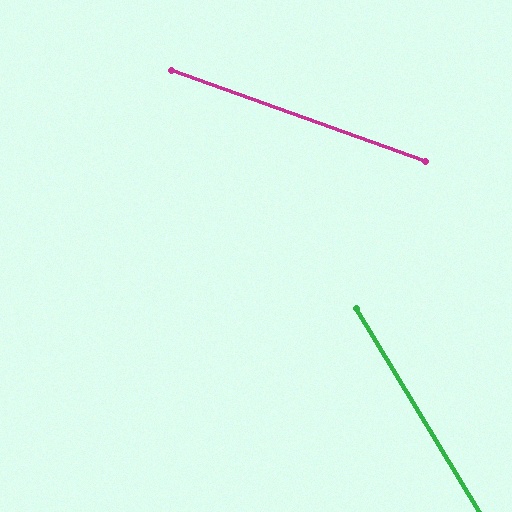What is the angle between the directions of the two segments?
Approximately 39 degrees.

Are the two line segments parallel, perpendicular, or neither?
Neither parallel nor perpendicular — they differ by about 39°.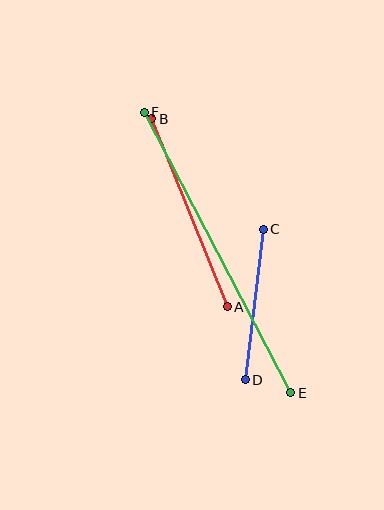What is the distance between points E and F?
The distance is approximately 316 pixels.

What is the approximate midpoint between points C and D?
The midpoint is at approximately (254, 304) pixels.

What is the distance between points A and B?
The distance is approximately 203 pixels.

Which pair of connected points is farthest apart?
Points E and F are farthest apart.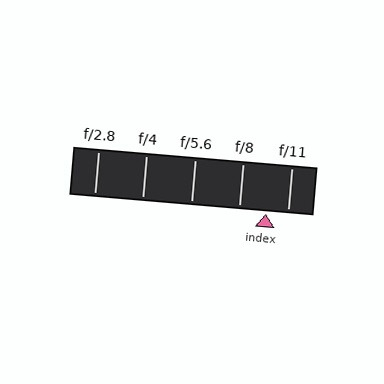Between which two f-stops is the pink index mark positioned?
The index mark is between f/8 and f/11.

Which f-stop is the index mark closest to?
The index mark is closest to f/11.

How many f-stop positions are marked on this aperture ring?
There are 5 f-stop positions marked.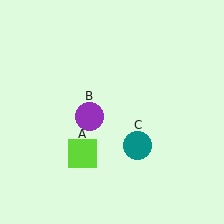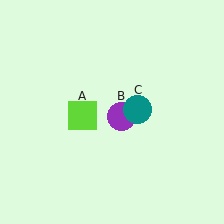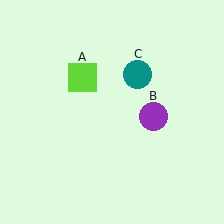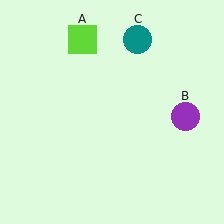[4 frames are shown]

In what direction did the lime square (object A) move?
The lime square (object A) moved up.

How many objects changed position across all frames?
3 objects changed position: lime square (object A), purple circle (object B), teal circle (object C).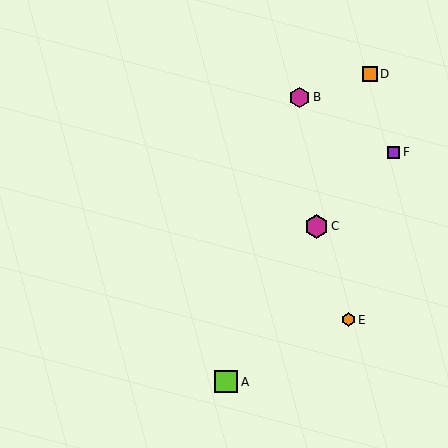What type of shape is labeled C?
Shape C is a magenta hexagon.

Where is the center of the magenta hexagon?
The center of the magenta hexagon is at (300, 97).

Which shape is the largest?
The magenta hexagon (labeled C) is the largest.